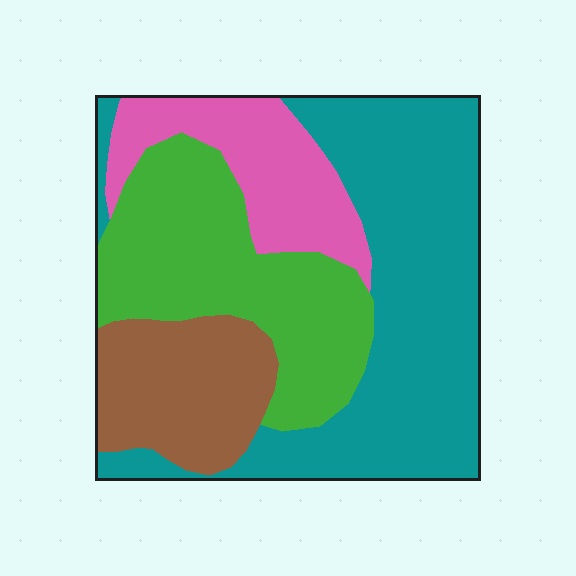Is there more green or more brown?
Green.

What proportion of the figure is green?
Green takes up about one quarter (1/4) of the figure.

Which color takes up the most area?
Teal, at roughly 40%.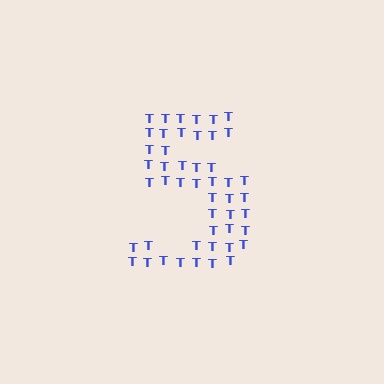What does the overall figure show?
The overall figure shows the digit 5.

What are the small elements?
The small elements are letter T's.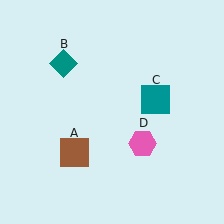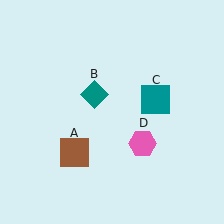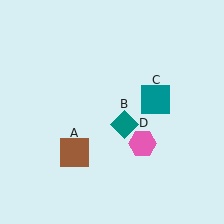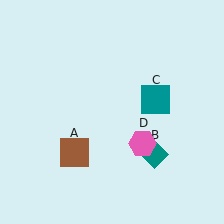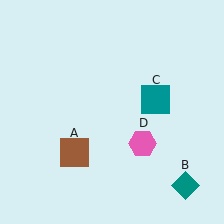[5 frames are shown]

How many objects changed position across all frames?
1 object changed position: teal diamond (object B).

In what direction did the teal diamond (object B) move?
The teal diamond (object B) moved down and to the right.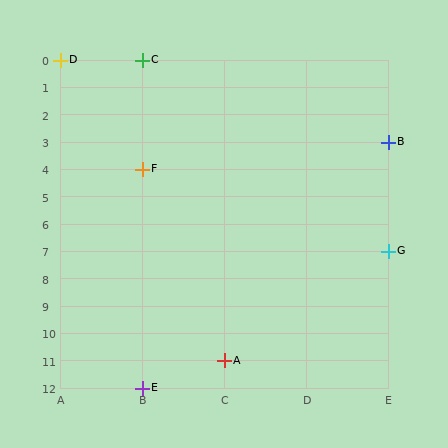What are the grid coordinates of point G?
Point G is at grid coordinates (E, 7).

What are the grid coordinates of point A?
Point A is at grid coordinates (C, 11).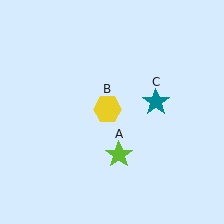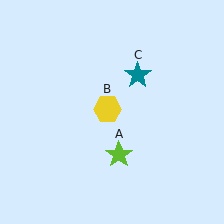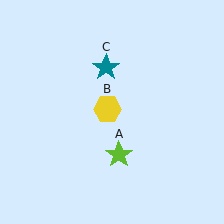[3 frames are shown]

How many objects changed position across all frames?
1 object changed position: teal star (object C).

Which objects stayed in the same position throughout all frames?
Lime star (object A) and yellow hexagon (object B) remained stationary.